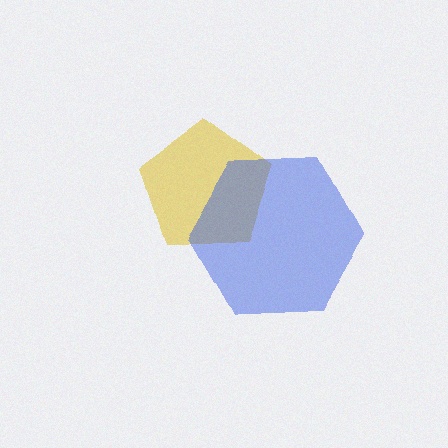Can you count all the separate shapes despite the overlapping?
Yes, there are 2 separate shapes.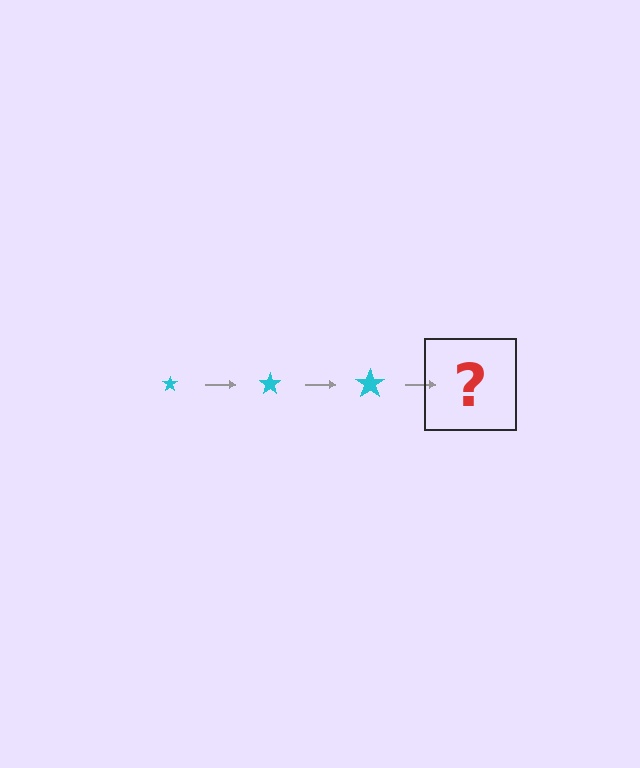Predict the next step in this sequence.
The next step is a cyan star, larger than the previous one.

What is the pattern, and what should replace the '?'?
The pattern is that the star gets progressively larger each step. The '?' should be a cyan star, larger than the previous one.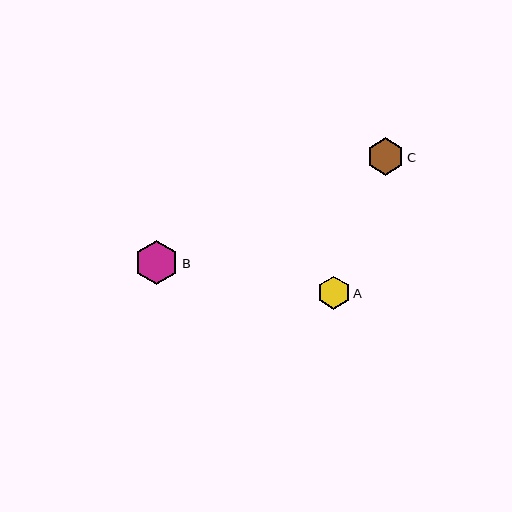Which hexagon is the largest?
Hexagon B is the largest with a size of approximately 44 pixels.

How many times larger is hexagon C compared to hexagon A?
Hexagon C is approximately 1.2 times the size of hexagon A.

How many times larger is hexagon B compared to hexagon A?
Hexagon B is approximately 1.3 times the size of hexagon A.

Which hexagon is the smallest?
Hexagon A is the smallest with a size of approximately 33 pixels.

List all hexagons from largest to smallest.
From largest to smallest: B, C, A.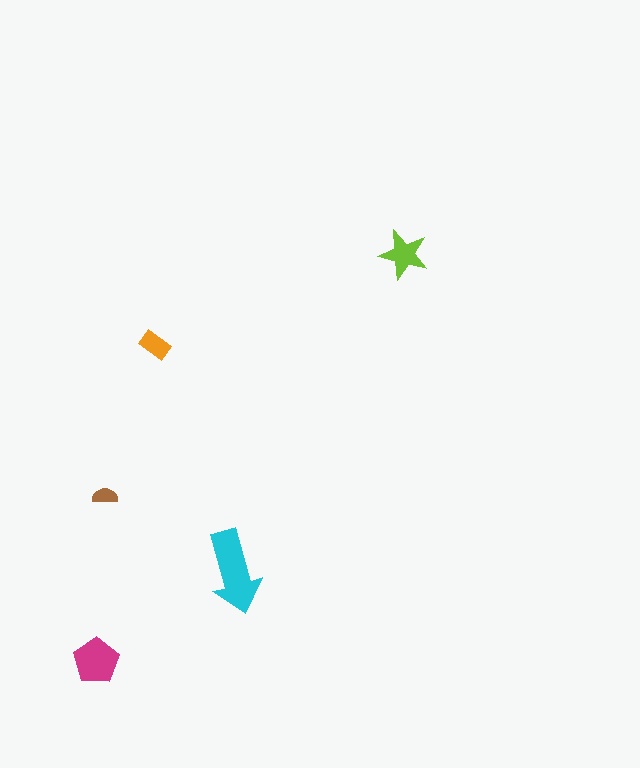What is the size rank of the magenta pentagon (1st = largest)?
2nd.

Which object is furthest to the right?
The lime star is rightmost.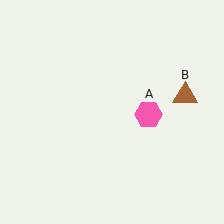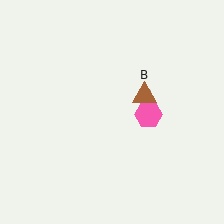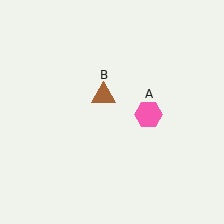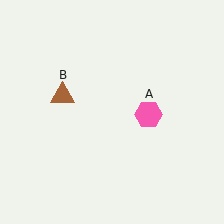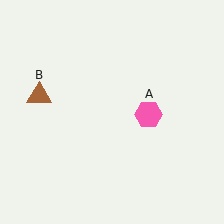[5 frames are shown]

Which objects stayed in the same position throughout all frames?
Pink hexagon (object A) remained stationary.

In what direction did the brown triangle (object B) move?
The brown triangle (object B) moved left.